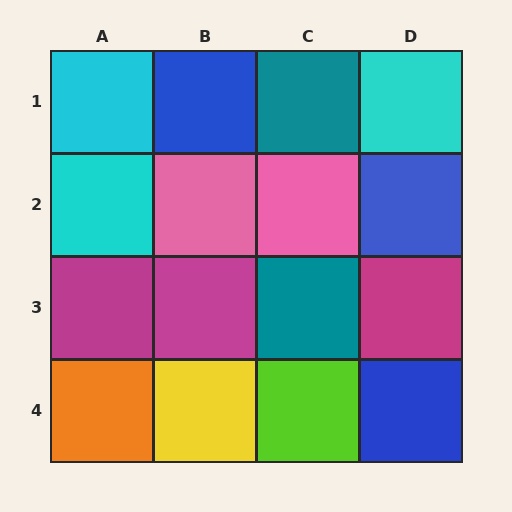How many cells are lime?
1 cell is lime.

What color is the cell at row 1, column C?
Teal.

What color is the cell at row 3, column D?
Magenta.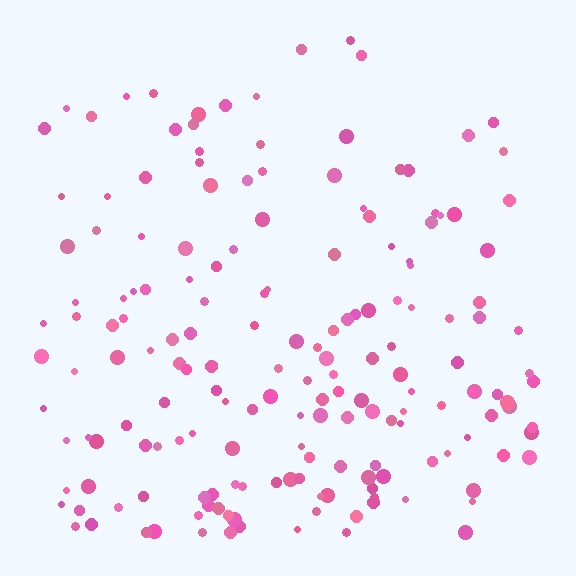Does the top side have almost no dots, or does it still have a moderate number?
Still a moderate number, just noticeably fewer than the bottom.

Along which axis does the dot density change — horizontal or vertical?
Vertical.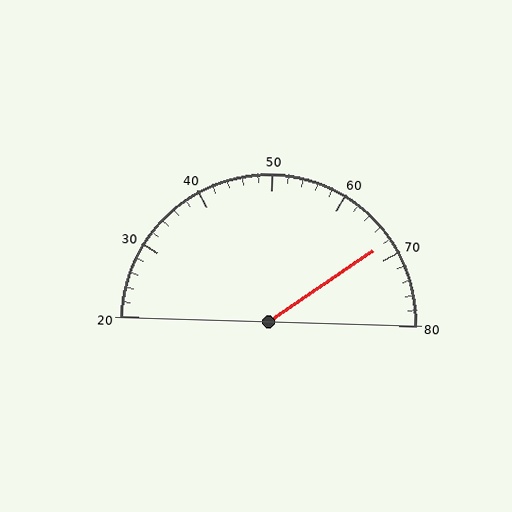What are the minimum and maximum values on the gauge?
The gauge ranges from 20 to 80.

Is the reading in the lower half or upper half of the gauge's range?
The reading is in the upper half of the range (20 to 80).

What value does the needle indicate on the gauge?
The needle indicates approximately 68.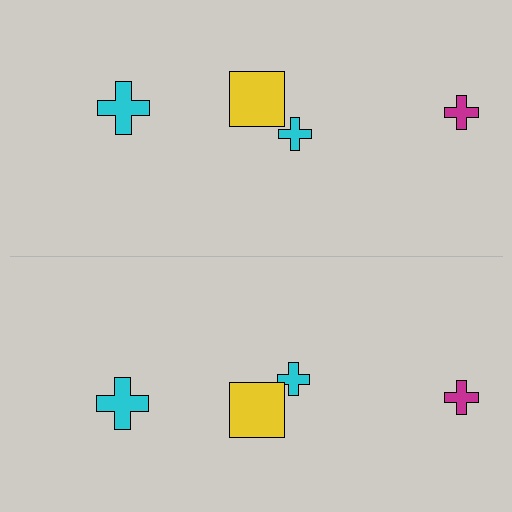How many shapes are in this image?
There are 8 shapes in this image.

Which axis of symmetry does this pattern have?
The pattern has a horizontal axis of symmetry running through the center of the image.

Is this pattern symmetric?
Yes, this pattern has bilateral (reflection) symmetry.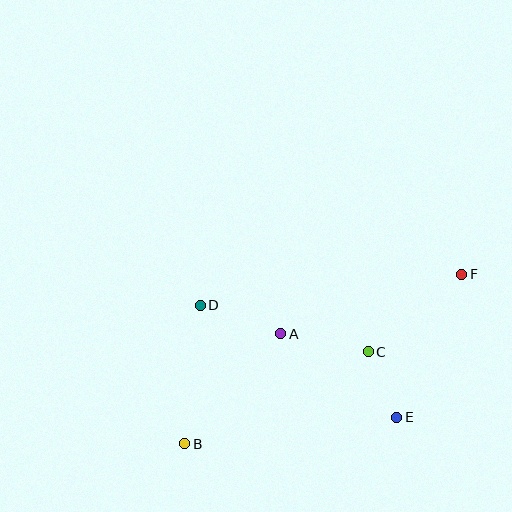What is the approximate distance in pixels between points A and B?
The distance between A and B is approximately 146 pixels.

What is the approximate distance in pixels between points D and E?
The distance between D and E is approximately 227 pixels.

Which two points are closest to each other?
Points C and E are closest to each other.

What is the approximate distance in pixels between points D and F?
The distance between D and F is approximately 263 pixels.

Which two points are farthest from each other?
Points B and F are farthest from each other.